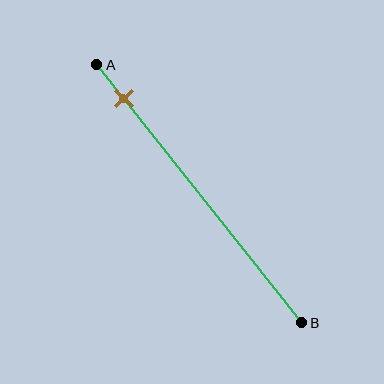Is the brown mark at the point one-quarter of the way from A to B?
No, the mark is at about 15% from A, not at the 25% one-quarter point.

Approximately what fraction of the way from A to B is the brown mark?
The brown mark is approximately 15% of the way from A to B.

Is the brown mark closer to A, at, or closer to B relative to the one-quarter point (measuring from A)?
The brown mark is closer to point A than the one-quarter point of segment AB.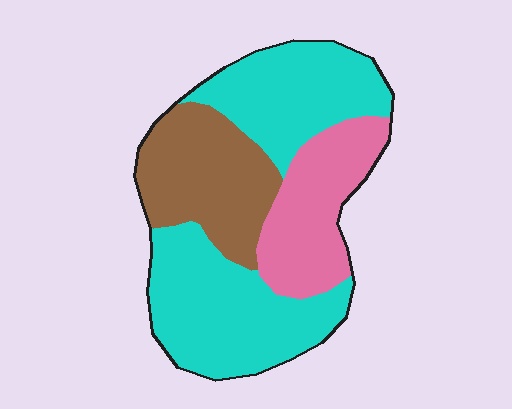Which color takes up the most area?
Cyan, at roughly 55%.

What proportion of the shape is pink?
Pink covers around 20% of the shape.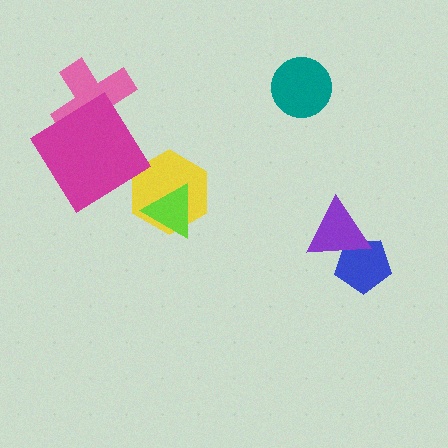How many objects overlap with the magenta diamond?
1 object overlaps with the magenta diamond.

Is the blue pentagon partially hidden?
Yes, it is partially covered by another shape.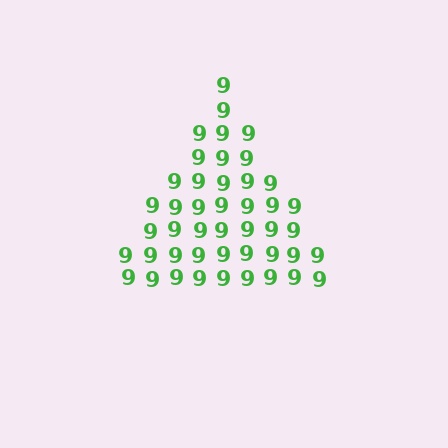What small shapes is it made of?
It is made of small digit 9's.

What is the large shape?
The large shape is a triangle.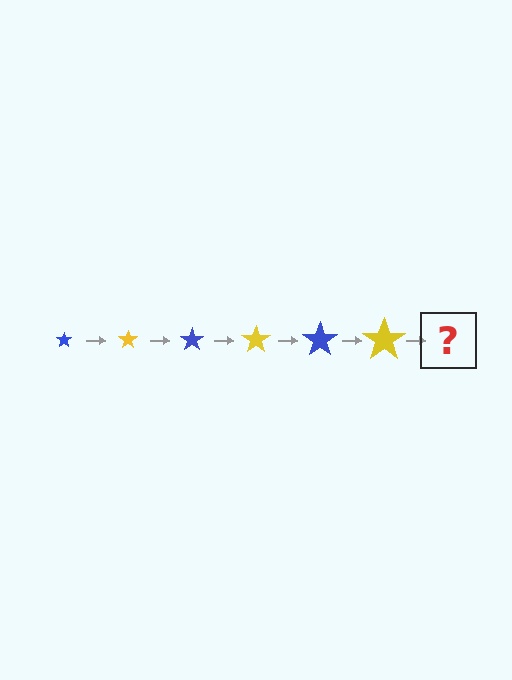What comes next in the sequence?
The next element should be a blue star, larger than the previous one.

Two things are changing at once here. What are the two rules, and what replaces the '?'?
The two rules are that the star grows larger each step and the color cycles through blue and yellow. The '?' should be a blue star, larger than the previous one.